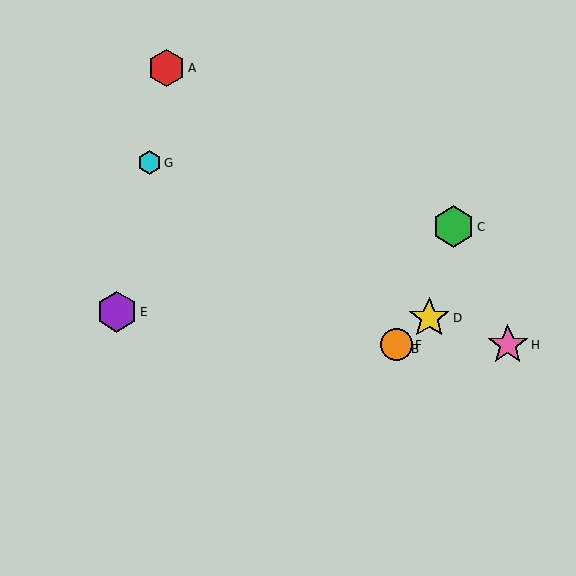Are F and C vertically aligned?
No, F is at x≈396 and C is at x≈454.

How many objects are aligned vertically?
2 objects (B, F) are aligned vertically.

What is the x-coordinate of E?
Object E is at x≈117.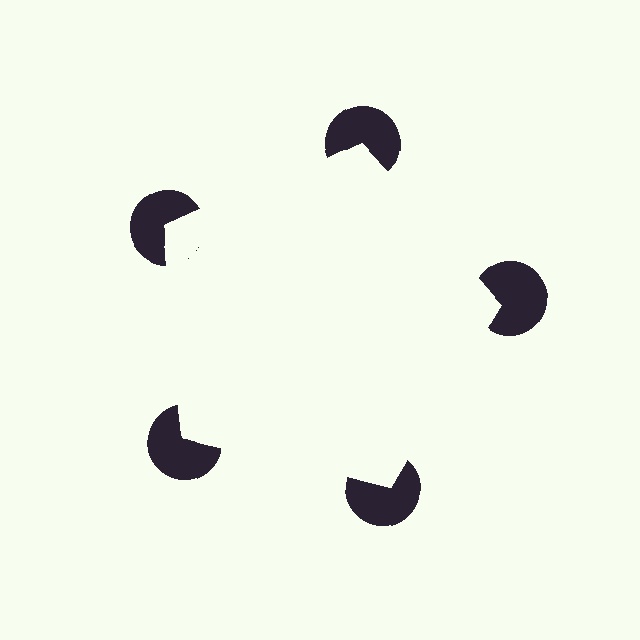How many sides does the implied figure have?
5 sides.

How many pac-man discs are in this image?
There are 5 — one at each vertex of the illusory pentagon.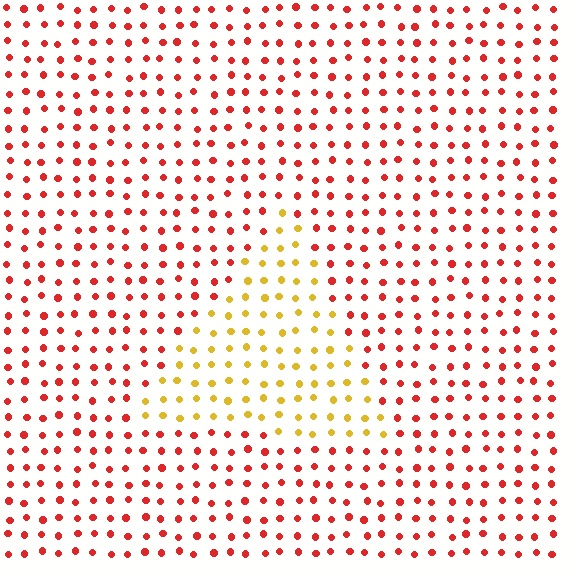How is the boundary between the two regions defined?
The boundary is defined purely by a slight shift in hue (about 49 degrees). Spacing, size, and orientation are identical on both sides.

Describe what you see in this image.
The image is filled with small red elements in a uniform arrangement. A triangle-shaped region is visible where the elements are tinted to a slightly different hue, forming a subtle color boundary.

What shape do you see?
I see a triangle.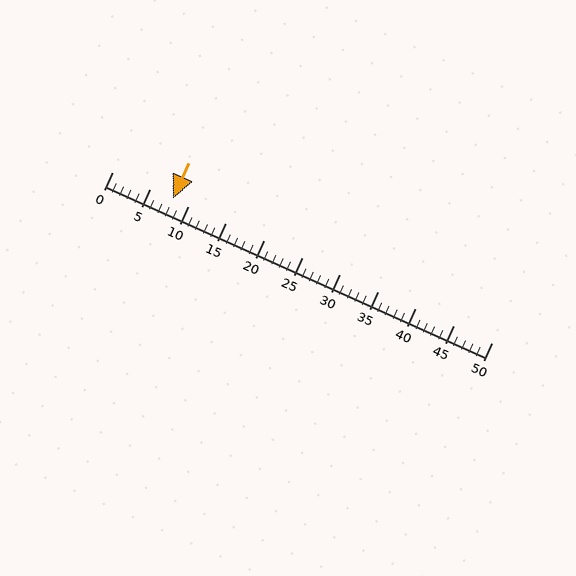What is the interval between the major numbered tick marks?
The major tick marks are spaced 5 units apart.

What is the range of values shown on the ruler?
The ruler shows values from 0 to 50.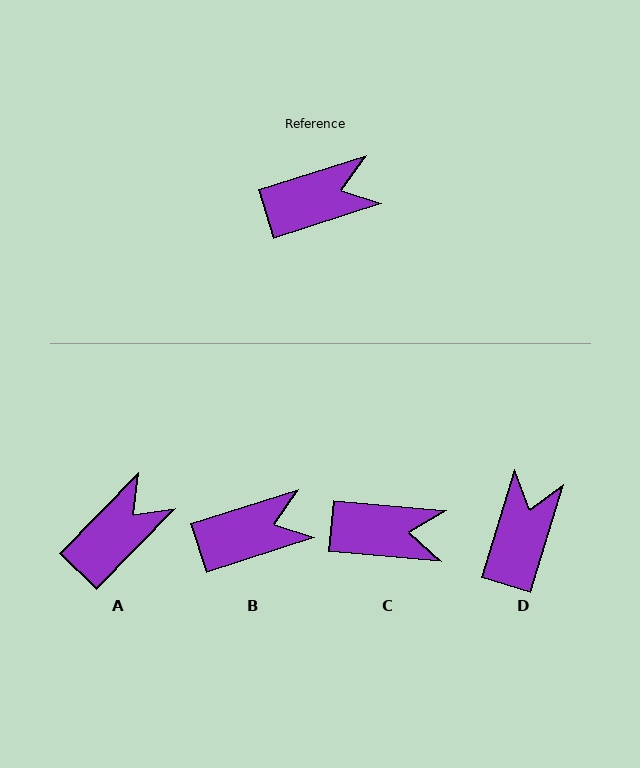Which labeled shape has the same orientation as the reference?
B.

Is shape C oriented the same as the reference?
No, it is off by about 23 degrees.